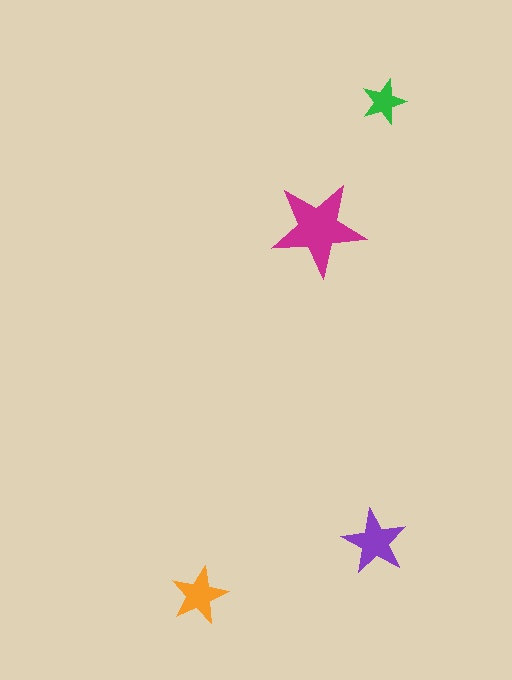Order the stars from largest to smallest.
the magenta one, the purple one, the orange one, the green one.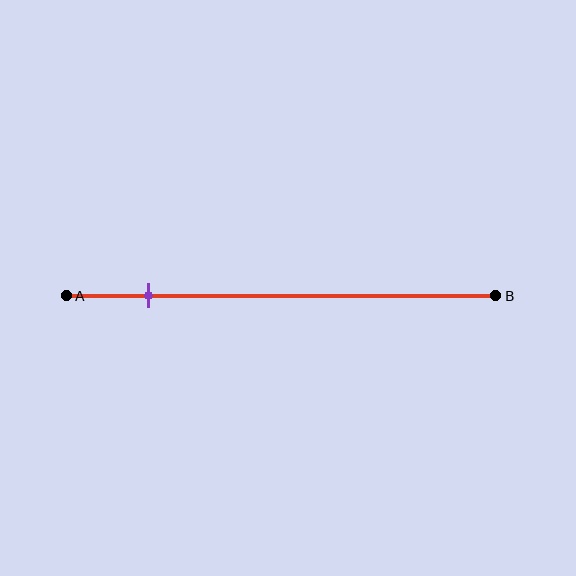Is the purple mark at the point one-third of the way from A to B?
No, the mark is at about 20% from A, not at the 33% one-third point.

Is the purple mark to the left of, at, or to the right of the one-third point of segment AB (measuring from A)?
The purple mark is to the left of the one-third point of segment AB.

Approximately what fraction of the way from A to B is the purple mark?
The purple mark is approximately 20% of the way from A to B.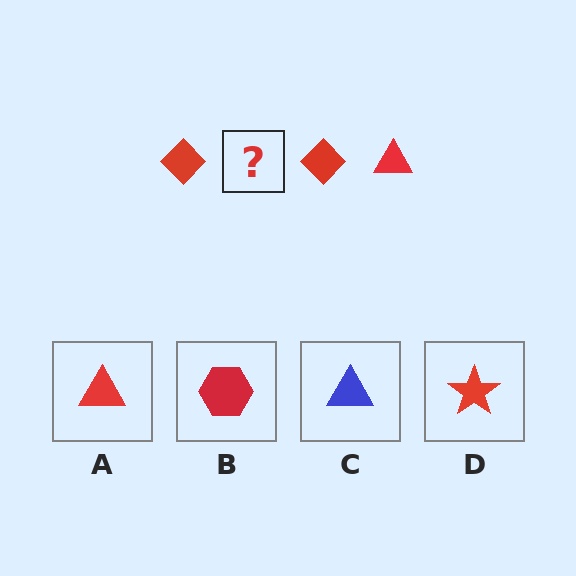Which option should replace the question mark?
Option A.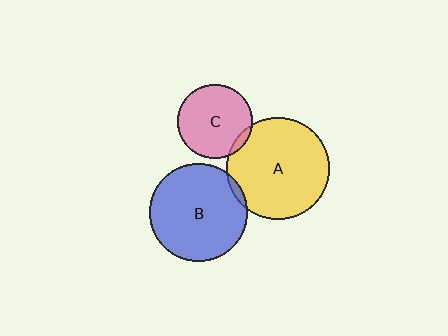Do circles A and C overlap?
Yes.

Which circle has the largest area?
Circle A (yellow).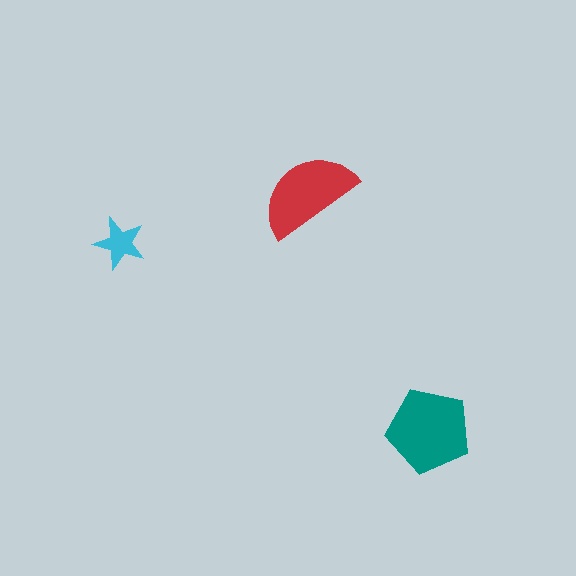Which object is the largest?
The teal pentagon.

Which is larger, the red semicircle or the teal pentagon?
The teal pentagon.